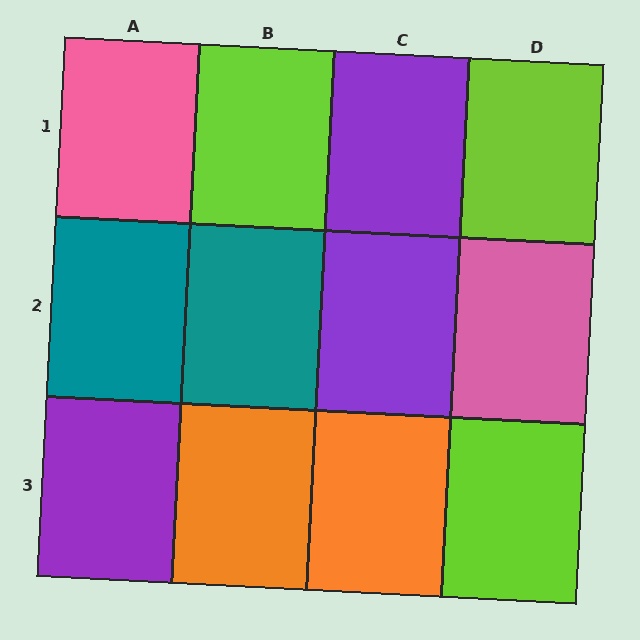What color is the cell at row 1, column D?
Lime.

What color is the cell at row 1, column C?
Purple.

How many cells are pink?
2 cells are pink.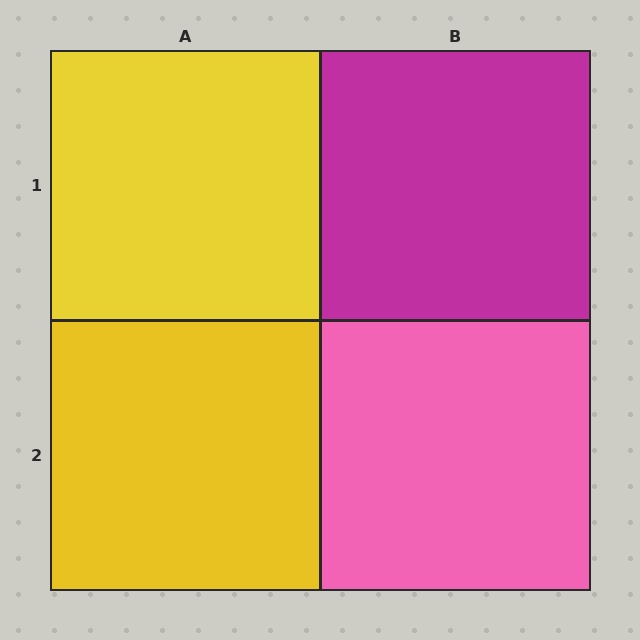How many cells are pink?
1 cell is pink.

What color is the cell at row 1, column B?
Magenta.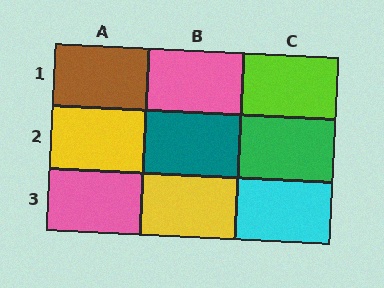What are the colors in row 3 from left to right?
Pink, yellow, cyan.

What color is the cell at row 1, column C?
Lime.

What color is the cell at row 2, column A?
Yellow.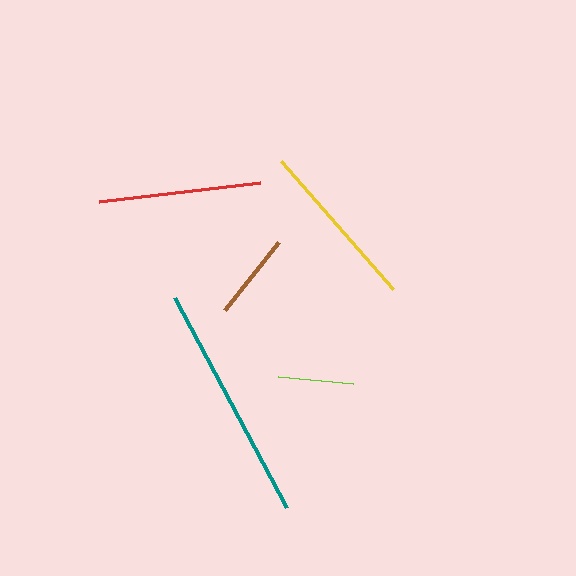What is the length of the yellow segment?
The yellow segment is approximately 170 pixels long.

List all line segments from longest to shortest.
From longest to shortest: teal, yellow, red, brown, lime.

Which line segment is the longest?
The teal line is the longest at approximately 239 pixels.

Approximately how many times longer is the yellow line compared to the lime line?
The yellow line is approximately 2.2 times the length of the lime line.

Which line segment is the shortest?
The lime line is the shortest at approximately 76 pixels.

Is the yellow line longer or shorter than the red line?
The yellow line is longer than the red line.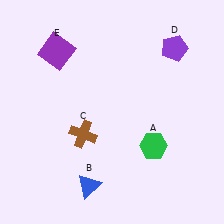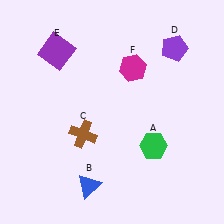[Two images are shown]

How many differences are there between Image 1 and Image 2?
There is 1 difference between the two images.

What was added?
A magenta hexagon (F) was added in Image 2.